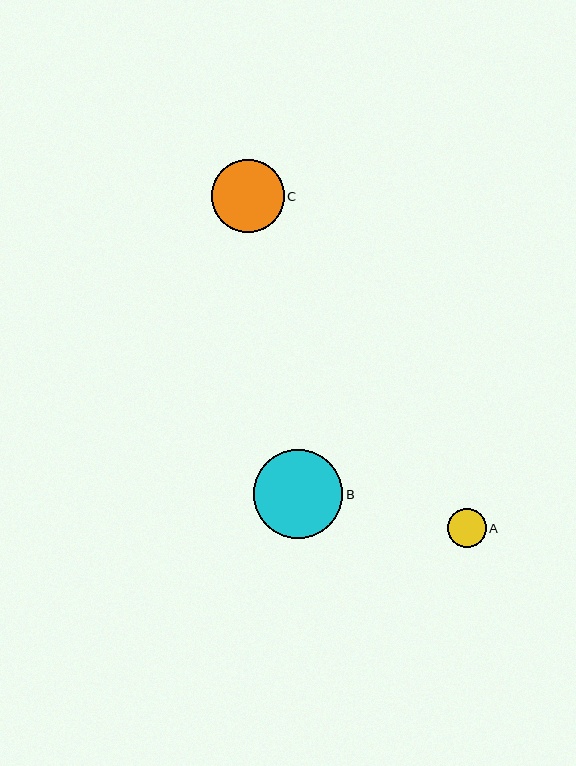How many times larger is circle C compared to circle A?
Circle C is approximately 1.9 times the size of circle A.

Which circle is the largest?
Circle B is the largest with a size of approximately 89 pixels.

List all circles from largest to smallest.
From largest to smallest: B, C, A.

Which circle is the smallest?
Circle A is the smallest with a size of approximately 39 pixels.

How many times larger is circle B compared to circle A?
Circle B is approximately 2.3 times the size of circle A.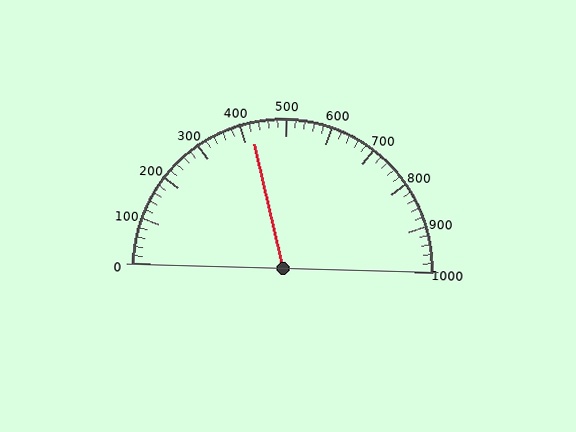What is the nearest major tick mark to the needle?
The nearest major tick mark is 400.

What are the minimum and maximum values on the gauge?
The gauge ranges from 0 to 1000.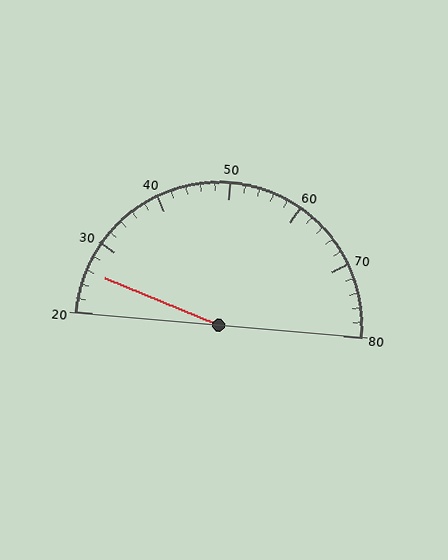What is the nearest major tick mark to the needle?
The nearest major tick mark is 30.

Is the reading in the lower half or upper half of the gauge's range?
The reading is in the lower half of the range (20 to 80).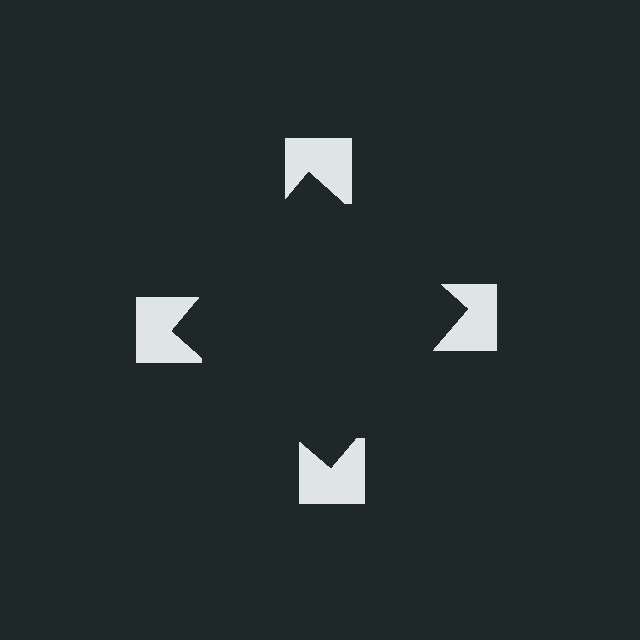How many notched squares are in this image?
There are 4 — one at each vertex of the illusory square.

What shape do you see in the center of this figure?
An illusory square — its edges are inferred from the aligned wedge cuts in the notched squares, not physically drawn.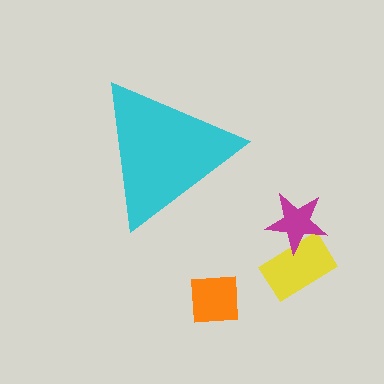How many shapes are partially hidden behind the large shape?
0 shapes are partially hidden.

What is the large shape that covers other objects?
A cyan triangle.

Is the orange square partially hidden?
No, the orange square is fully visible.